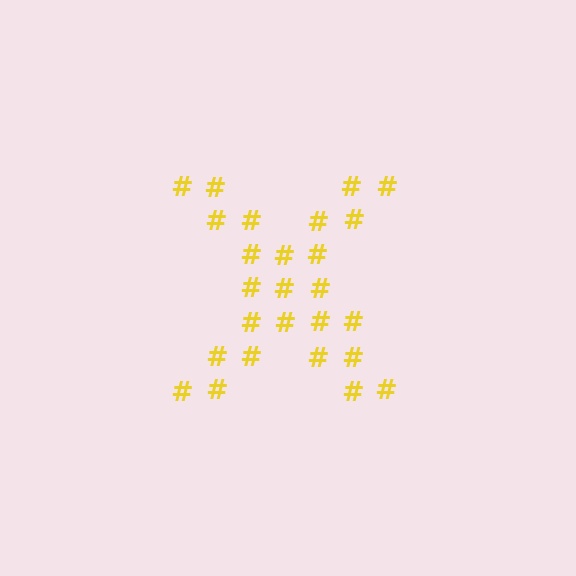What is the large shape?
The large shape is the letter X.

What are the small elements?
The small elements are hash symbols.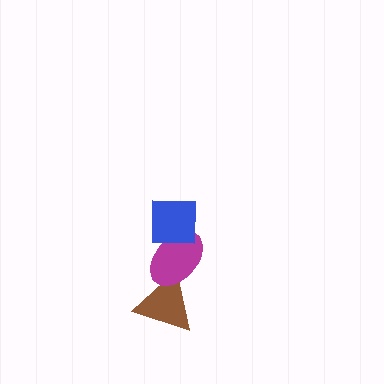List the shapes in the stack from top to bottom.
From top to bottom: the blue square, the magenta ellipse, the brown triangle.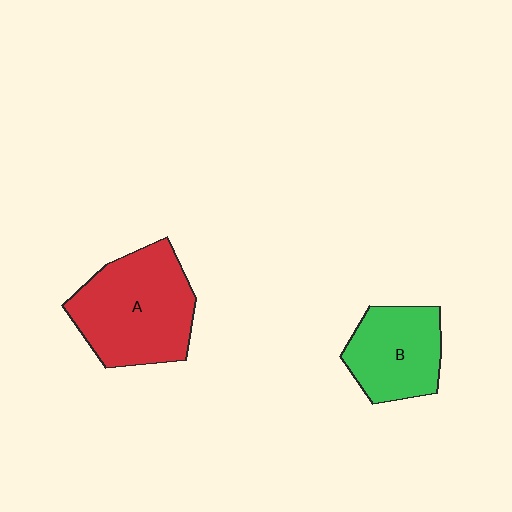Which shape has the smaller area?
Shape B (green).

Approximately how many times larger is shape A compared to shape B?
Approximately 1.5 times.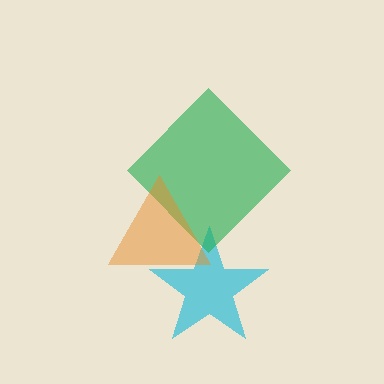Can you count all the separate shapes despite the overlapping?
Yes, there are 3 separate shapes.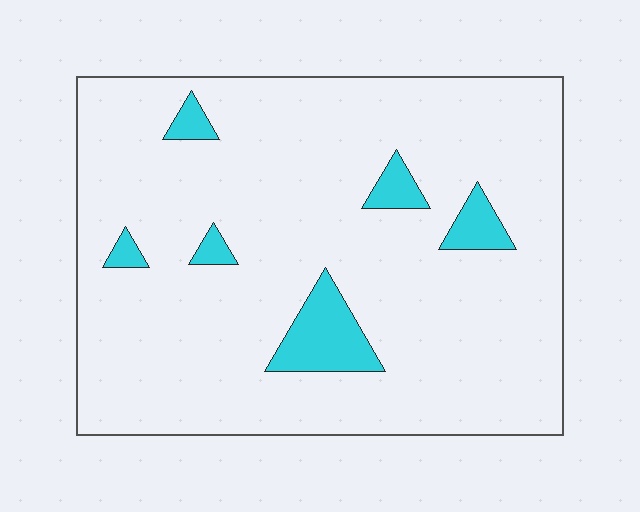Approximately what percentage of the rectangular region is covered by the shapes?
Approximately 10%.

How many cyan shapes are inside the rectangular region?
6.